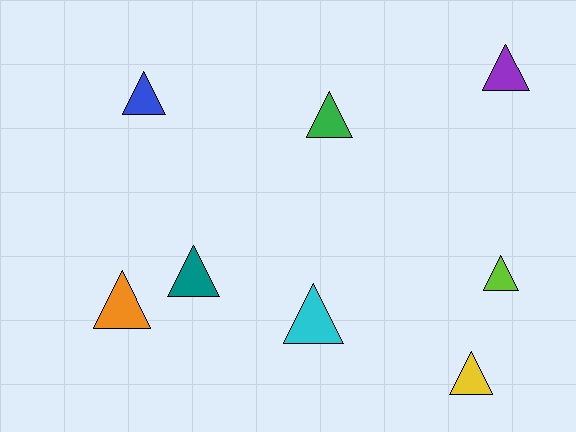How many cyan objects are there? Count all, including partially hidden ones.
There is 1 cyan object.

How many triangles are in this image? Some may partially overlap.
There are 8 triangles.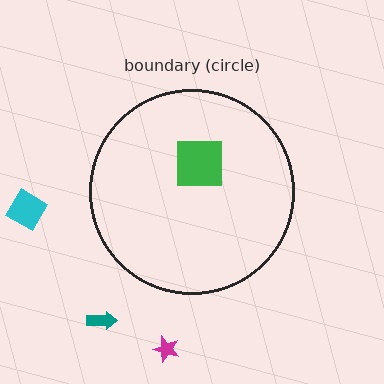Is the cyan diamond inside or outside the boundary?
Outside.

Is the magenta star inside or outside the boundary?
Outside.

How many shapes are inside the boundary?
1 inside, 3 outside.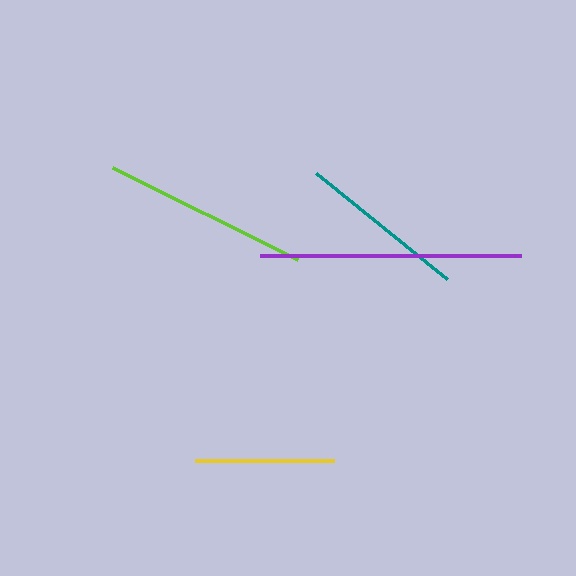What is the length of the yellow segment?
The yellow segment is approximately 138 pixels long.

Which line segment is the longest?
The purple line is the longest at approximately 261 pixels.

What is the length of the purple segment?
The purple segment is approximately 261 pixels long.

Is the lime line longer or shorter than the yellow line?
The lime line is longer than the yellow line.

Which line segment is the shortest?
The yellow line is the shortest at approximately 138 pixels.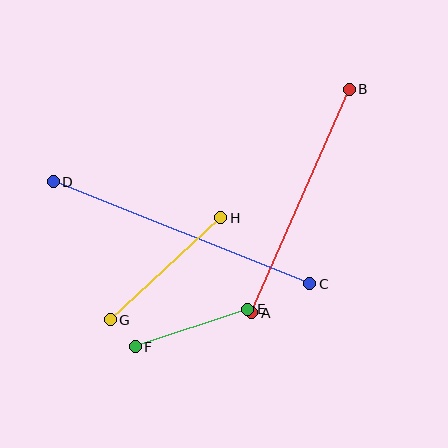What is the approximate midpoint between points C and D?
The midpoint is at approximately (181, 233) pixels.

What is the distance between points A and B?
The distance is approximately 244 pixels.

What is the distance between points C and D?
The distance is approximately 276 pixels.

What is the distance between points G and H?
The distance is approximately 151 pixels.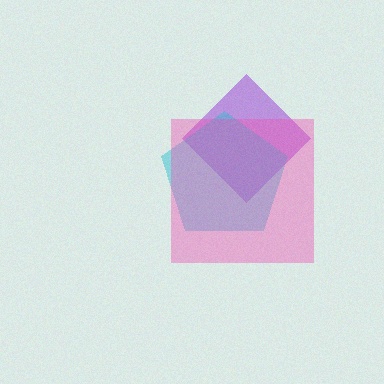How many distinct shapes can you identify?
There are 3 distinct shapes: a purple diamond, a cyan pentagon, a pink square.